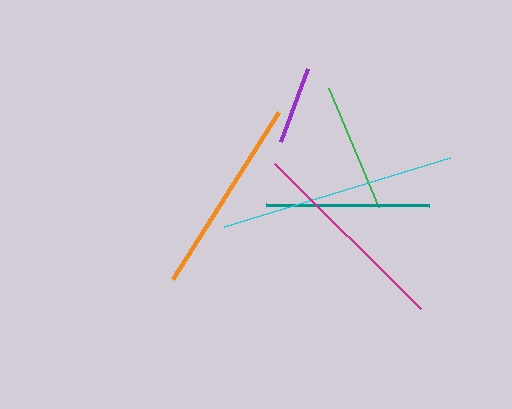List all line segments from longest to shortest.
From longest to shortest: cyan, magenta, orange, teal, green, purple.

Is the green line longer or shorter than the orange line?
The orange line is longer than the green line.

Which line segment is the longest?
The cyan line is the longest at approximately 237 pixels.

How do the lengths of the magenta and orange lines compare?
The magenta and orange lines are approximately the same length.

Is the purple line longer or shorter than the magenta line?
The magenta line is longer than the purple line.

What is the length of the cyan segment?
The cyan segment is approximately 237 pixels long.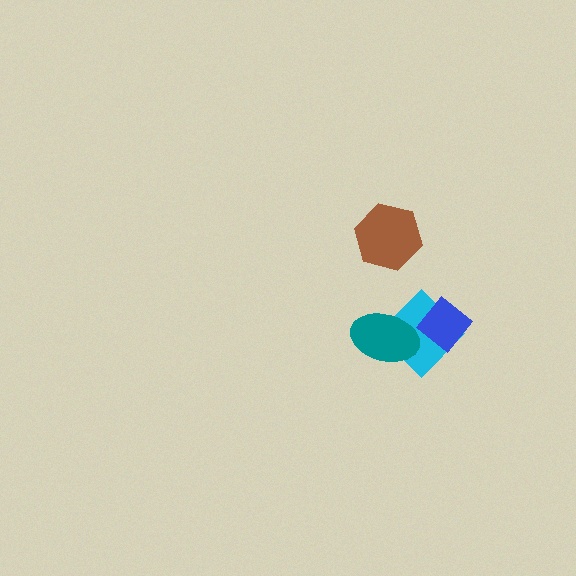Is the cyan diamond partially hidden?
Yes, it is partially covered by another shape.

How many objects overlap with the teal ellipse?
1 object overlaps with the teal ellipse.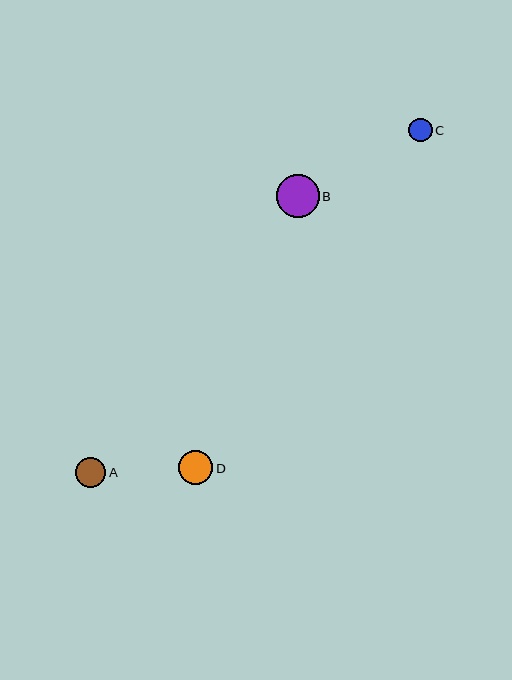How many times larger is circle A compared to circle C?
Circle A is approximately 1.3 times the size of circle C.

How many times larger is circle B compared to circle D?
Circle B is approximately 1.3 times the size of circle D.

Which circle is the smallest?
Circle C is the smallest with a size of approximately 24 pixels.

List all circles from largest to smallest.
From largest to smallest: B, D, A, C.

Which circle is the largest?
Circle B is the largest with a size of approximately 43 pixels.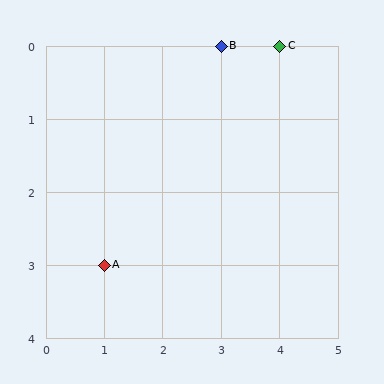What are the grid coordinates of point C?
Point C is at grid coordinates (4, 0).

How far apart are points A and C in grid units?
Points A and C are 3 columns and 3 rows apart (about 4.2 grid units diagonally).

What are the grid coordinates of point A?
Point A is at grid coordinates (1, 3).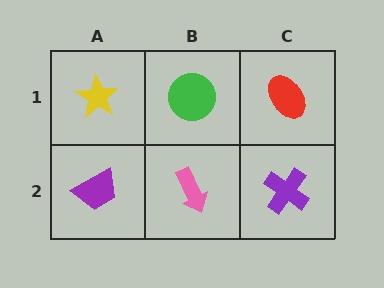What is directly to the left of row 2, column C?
A pink arrow.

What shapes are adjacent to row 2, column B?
A green circle (row 1, column B), a purple trapezoid (row 2, column A), a purple cross (row 2, column C).